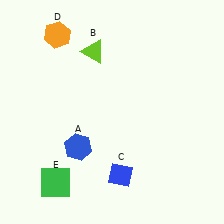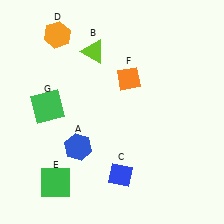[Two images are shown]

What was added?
An orange diamond (F), a green square (G) were added in Image 2.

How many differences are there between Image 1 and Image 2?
There are 2 differences between the two images.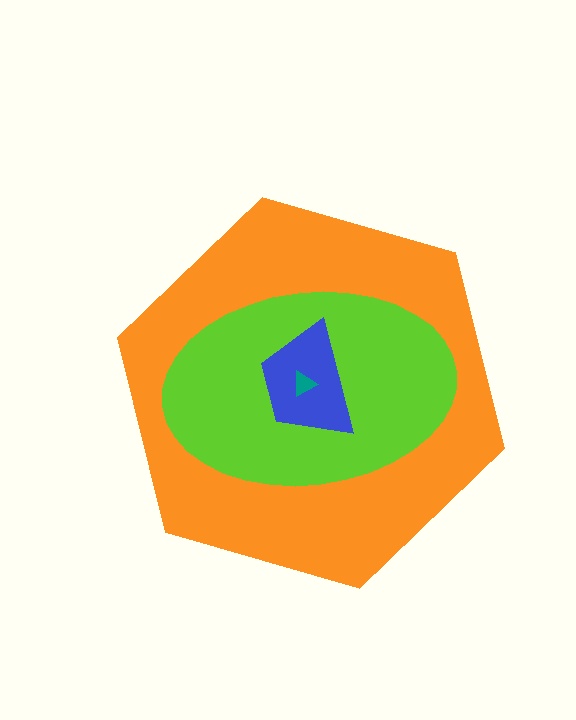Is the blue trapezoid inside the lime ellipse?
Yes.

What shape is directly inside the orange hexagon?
The lime ellipse.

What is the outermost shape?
The orange hexagon.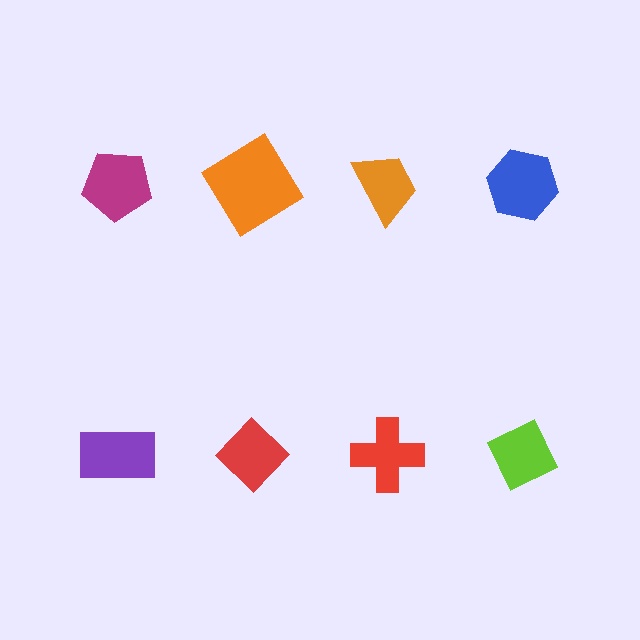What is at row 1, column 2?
An orange diamond.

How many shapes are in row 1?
4 shapes.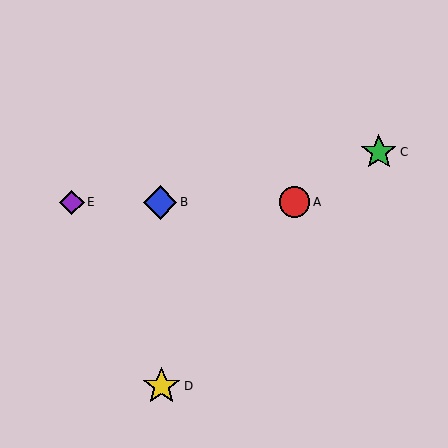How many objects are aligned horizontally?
3 objects (A, B, E) are aligned horizontally.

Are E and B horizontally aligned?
Yes, both are at y≈202.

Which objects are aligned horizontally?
Objects A, B, E are aligned horizontally.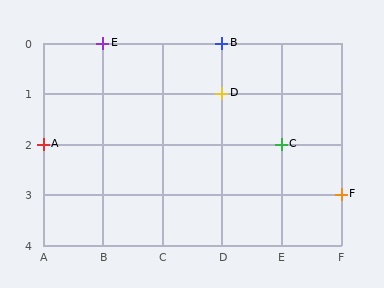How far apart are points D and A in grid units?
Points D and A are 3 columns and 1 row apart (about 3.2 grid units diagonally).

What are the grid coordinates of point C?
Point C is at grid coordinates (E, 2).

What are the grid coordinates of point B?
Point B is at grid coordinates (D, 0).